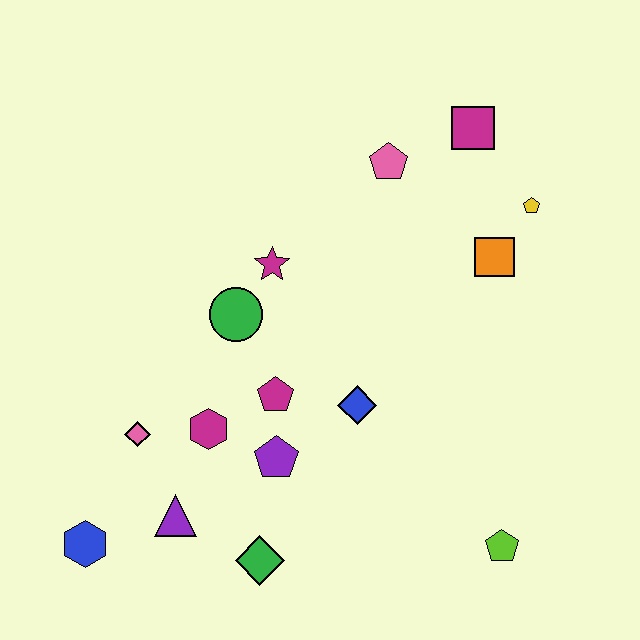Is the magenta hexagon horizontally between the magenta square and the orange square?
No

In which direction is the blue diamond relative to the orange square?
The blue diamond is below the orange square.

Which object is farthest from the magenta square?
The blue hexagon is farthest from the magenta square.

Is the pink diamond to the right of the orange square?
No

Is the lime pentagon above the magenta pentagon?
No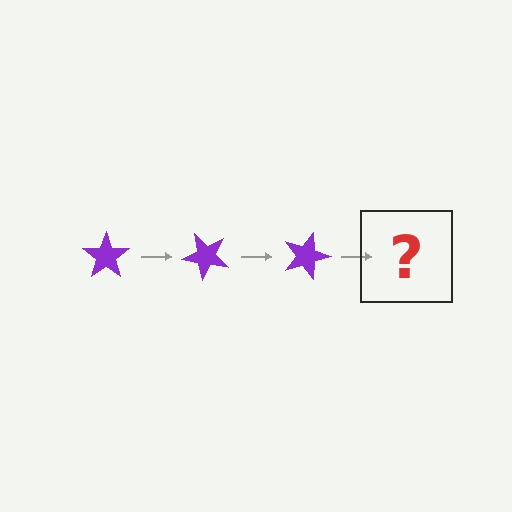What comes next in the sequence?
The next element should be a purple star rotated 135 degrees.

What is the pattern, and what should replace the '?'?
The pattern is that the star rotates 45 degrees each step. The '?' should be a purple star rotated 135 degrees.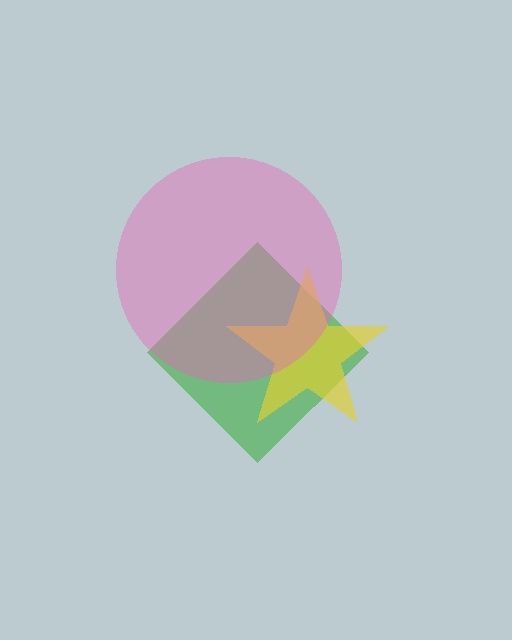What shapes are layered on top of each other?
The layered shapes are: a green diamond, a yellow star, a pink circle.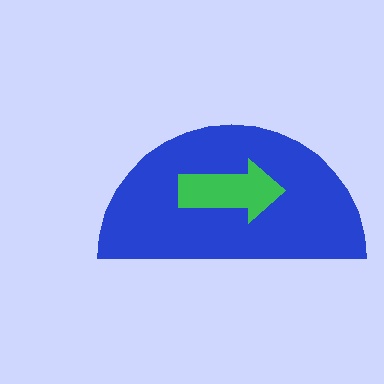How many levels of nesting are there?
2.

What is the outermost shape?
The blue semicircle.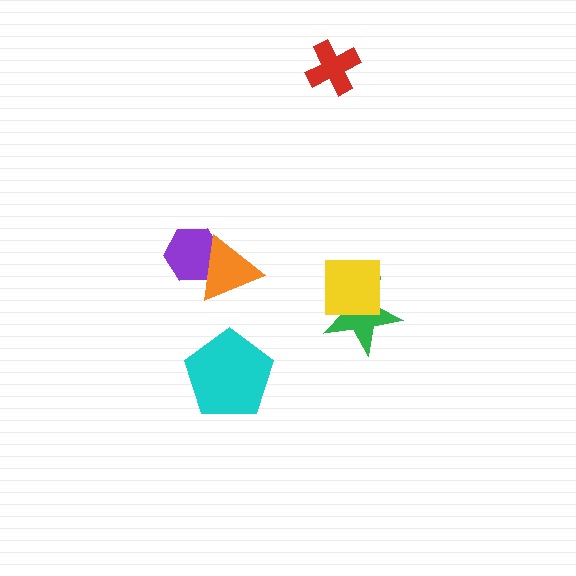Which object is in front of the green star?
The yellow square is in front of the green star.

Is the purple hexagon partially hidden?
Yes, it is partially covered by another shape.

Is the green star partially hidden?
Yes, it is partially covered by another shape.